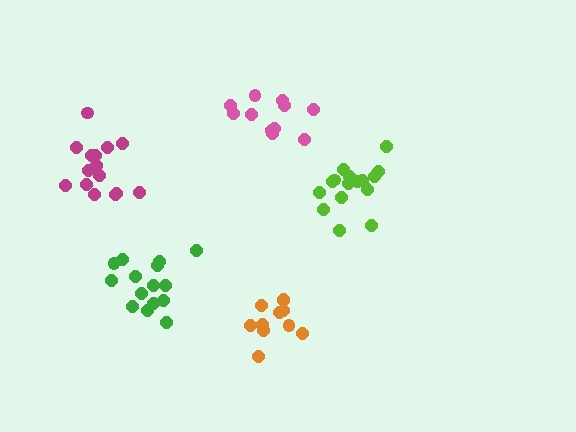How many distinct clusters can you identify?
There are 5 distinct clusters.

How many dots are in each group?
Group 1: 15 dots, Group 2: 15 dots, Group 3: 11 dots, Group 4: 16 dots, Group 5: 11 dots (68 total).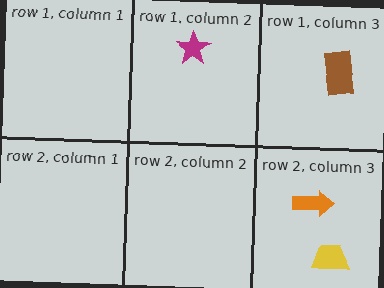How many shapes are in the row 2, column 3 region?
2.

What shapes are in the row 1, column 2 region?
The magenta star.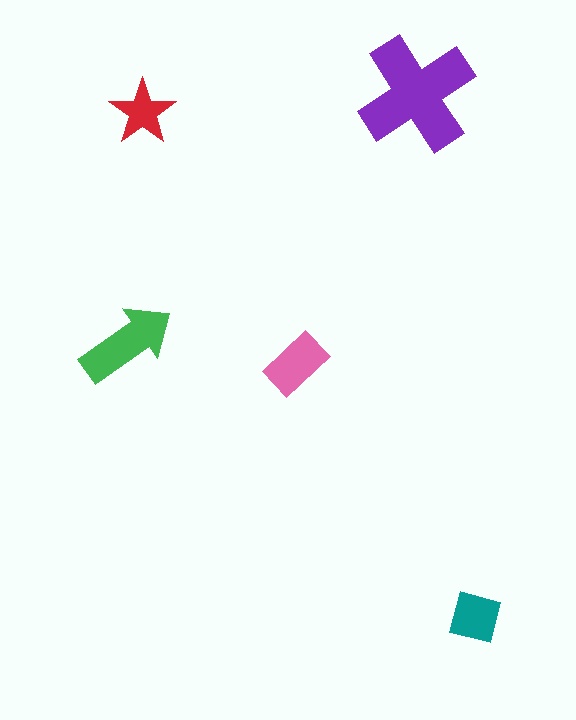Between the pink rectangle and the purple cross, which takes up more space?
The purple cross.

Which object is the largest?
The purple cross.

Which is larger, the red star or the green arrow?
The green arrow.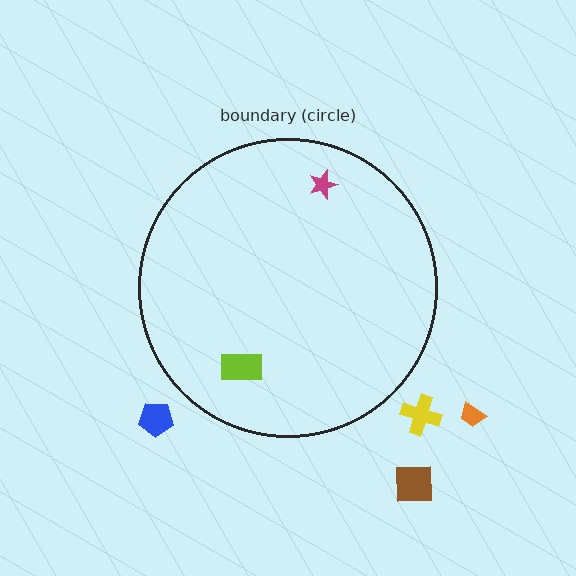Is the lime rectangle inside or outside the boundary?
Inside.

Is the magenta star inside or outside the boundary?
Inside.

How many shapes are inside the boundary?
2 inside, 4 outside.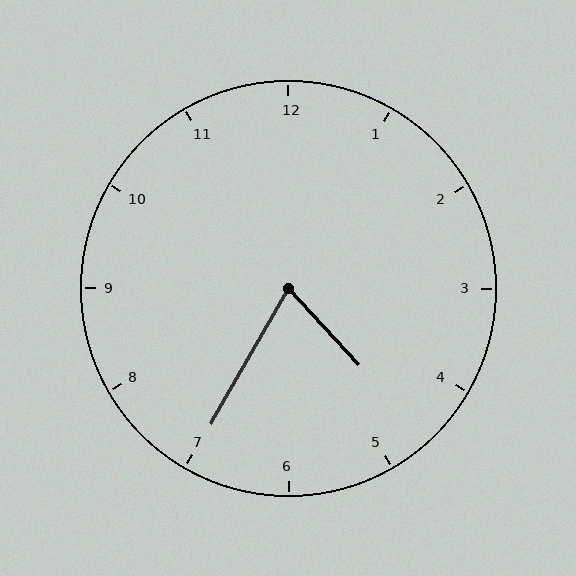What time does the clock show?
4:35.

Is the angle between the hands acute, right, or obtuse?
It is acute.